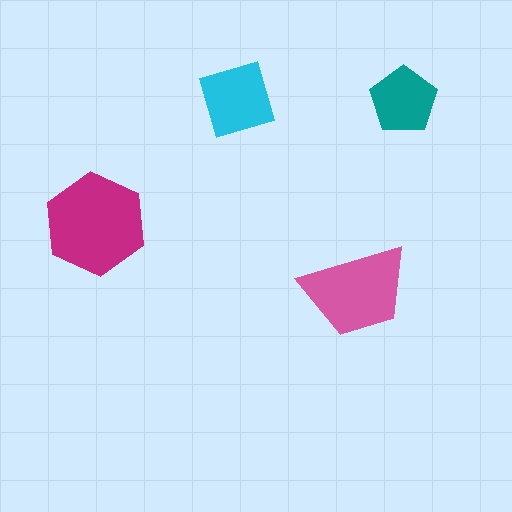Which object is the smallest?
The teal pentagon.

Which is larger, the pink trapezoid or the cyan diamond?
The pink trapezoid.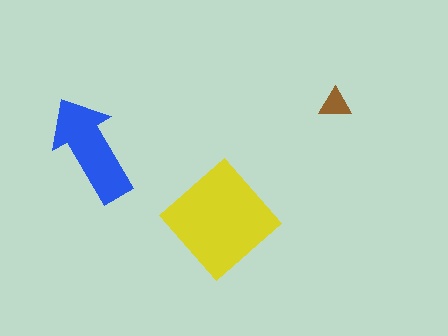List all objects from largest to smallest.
The yellow diamond, the blue arrow, the brown triangle.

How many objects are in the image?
There are 3 objects in the image.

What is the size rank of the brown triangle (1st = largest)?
3rd.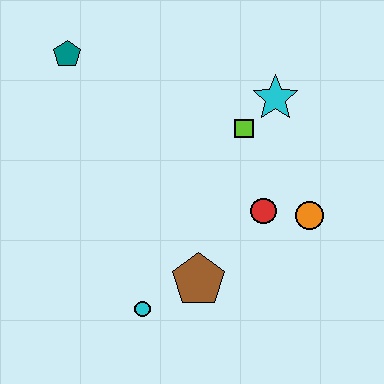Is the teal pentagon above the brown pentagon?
Yes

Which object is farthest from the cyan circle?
The teal pentagon is farthest from the cyan circle.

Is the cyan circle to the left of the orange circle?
Yes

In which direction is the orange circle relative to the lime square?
The orange circle is below the lime square.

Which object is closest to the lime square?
The cyan star is closest to the lime square.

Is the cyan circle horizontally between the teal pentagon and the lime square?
Yes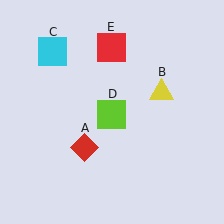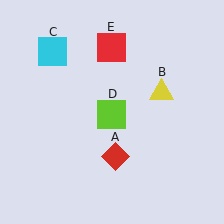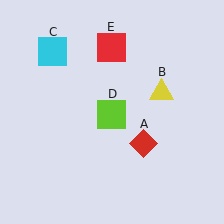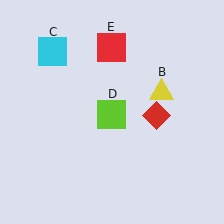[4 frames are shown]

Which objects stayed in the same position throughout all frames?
Yellow triangle (object B) and cyan square (object C) and lime square (object D) and red square (object E) remained stationary.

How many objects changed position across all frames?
1 object changed position: red diamond (object A).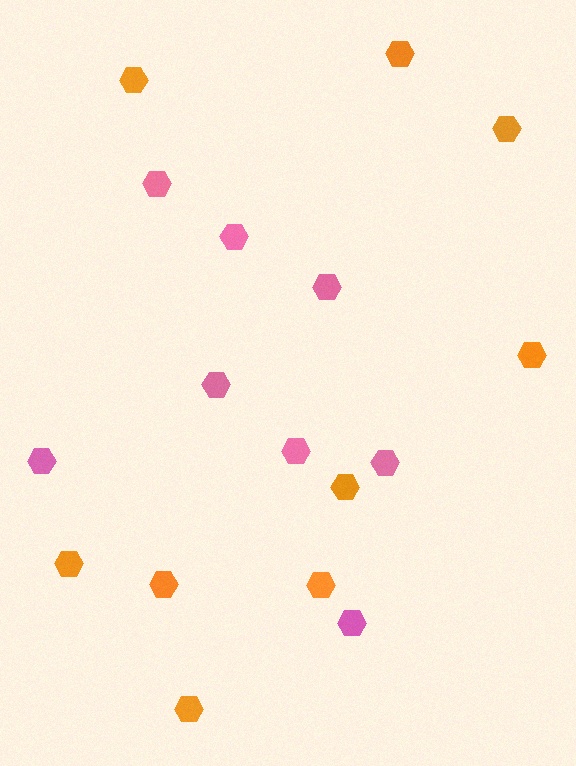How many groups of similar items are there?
There are 2 groups: one group of orange hexagons (9) and one group of pink hexagons (8).